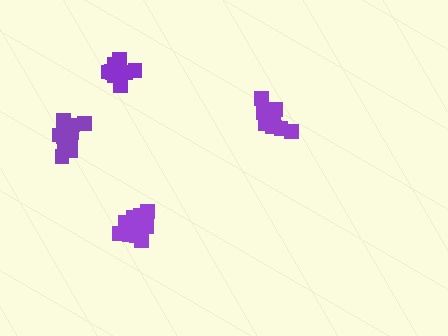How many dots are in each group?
Group 1: 16 dots, Group 2: 16 dots, Group 3: 13 dots, Group 4: 13 dots (58 total).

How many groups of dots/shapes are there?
There are 4 groups.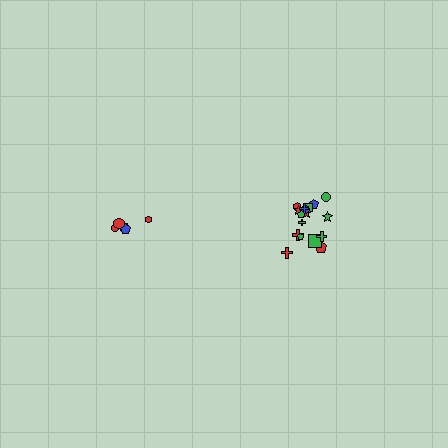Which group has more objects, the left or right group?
The right group.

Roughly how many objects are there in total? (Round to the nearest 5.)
Roughly 25 objects in total.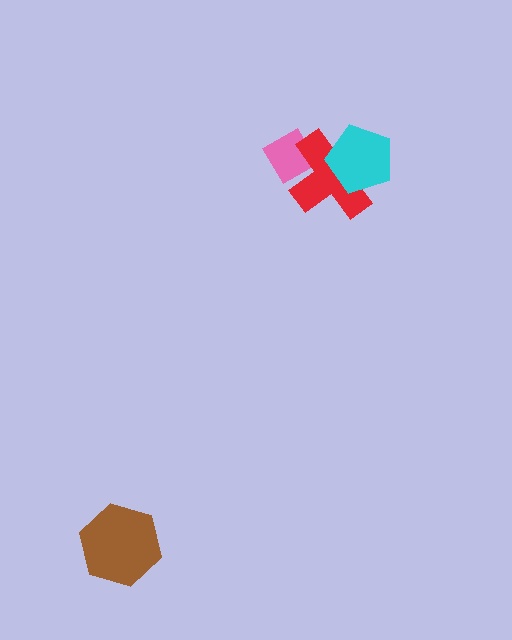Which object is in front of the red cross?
The cyan pentagon is in front of the red cross.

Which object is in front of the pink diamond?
The red cross is in front of the pink diamond.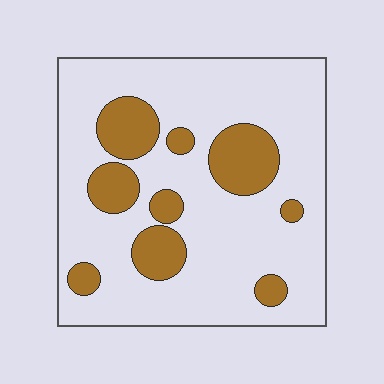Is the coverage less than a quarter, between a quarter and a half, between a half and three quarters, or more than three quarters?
Less than a quarter.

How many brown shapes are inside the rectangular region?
9.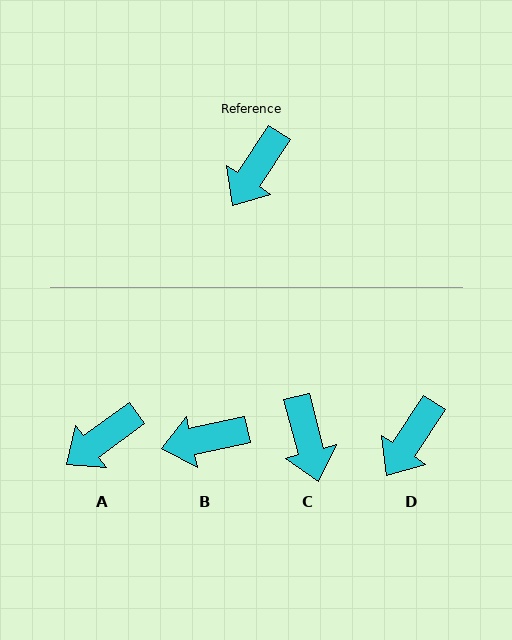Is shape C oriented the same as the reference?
No, it is off by about 48 degrees.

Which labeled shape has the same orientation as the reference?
D.